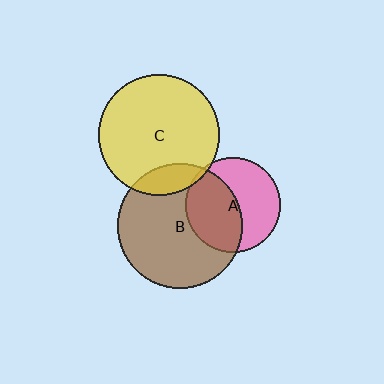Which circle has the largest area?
Circle B (brown).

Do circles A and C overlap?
Yes.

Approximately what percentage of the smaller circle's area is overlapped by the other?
Approximately 5%.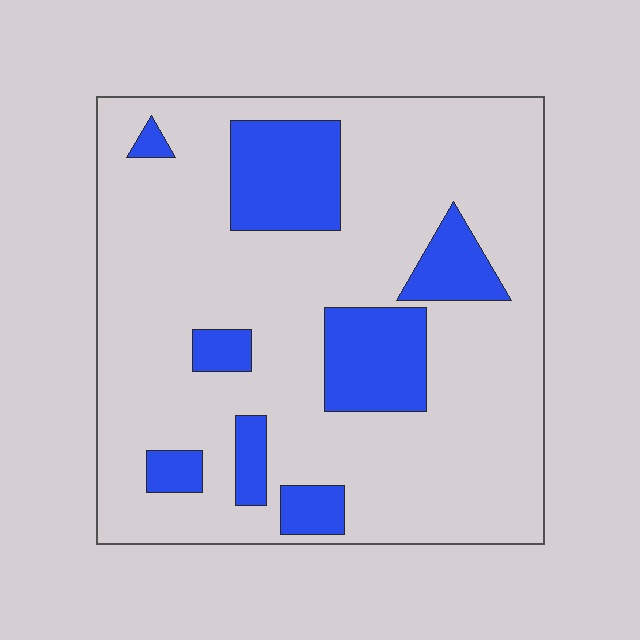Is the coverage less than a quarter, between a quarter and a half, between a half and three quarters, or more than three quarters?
Less than a quarter.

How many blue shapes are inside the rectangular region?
8.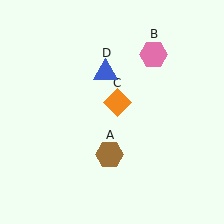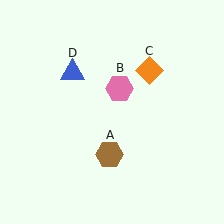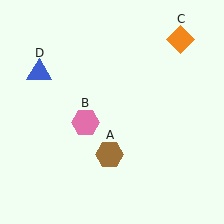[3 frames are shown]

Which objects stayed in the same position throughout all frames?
Brown hexagon (object A) remained stationary.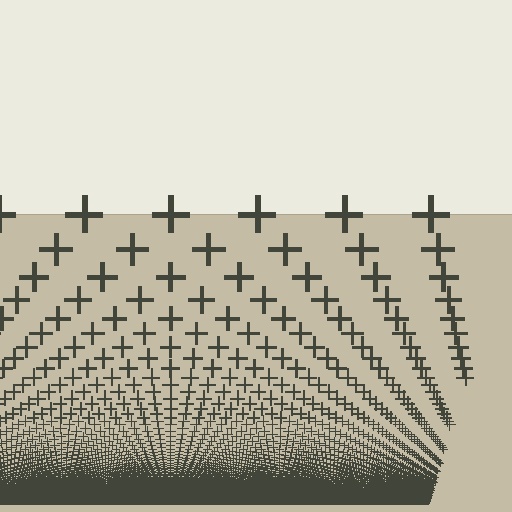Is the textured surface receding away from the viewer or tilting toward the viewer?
The surface appears to tilt toward the viewer. Texture elements get larger and sparser toward the top.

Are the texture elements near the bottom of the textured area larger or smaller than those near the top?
Smaller. The gradient is inverted — elements near the bottom are smaller and denser.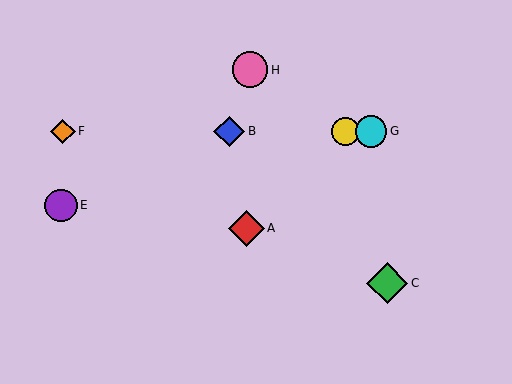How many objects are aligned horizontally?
4 objects (B, D, F, G) are aligned horizontally.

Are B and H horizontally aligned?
No, B is at y≈131 and H is at y≈70.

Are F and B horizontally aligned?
Yes, both are at y≈131.